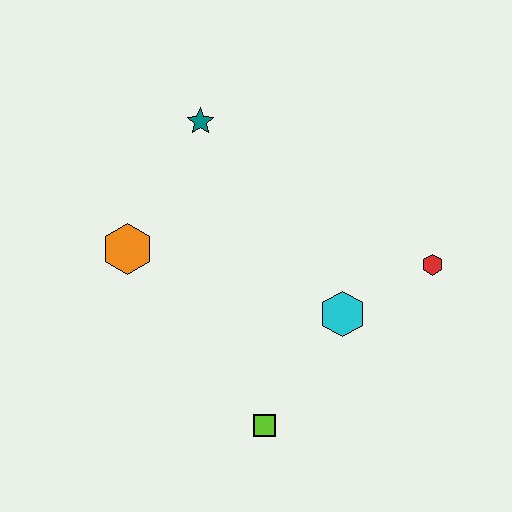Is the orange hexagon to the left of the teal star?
Yes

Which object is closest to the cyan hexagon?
The red hexagon is closest to the cyan hexagon.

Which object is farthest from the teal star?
The lime square is farthest from the teal star.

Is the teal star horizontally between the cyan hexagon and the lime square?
No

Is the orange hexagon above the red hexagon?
Yes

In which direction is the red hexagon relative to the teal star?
The red hexagon is to the right of the teal star.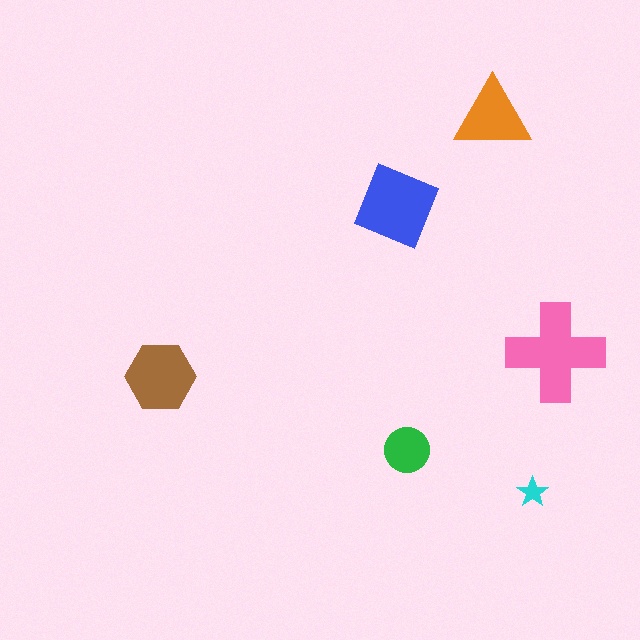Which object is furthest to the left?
The brown hexagon is leftmost.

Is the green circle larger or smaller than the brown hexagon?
Smaller.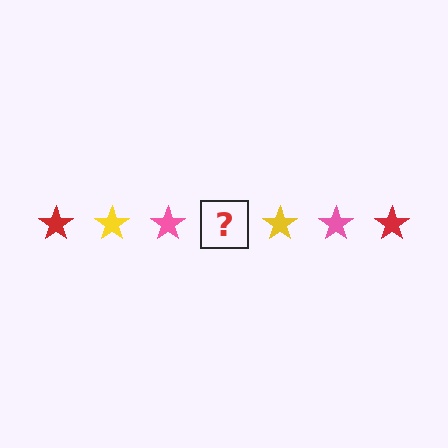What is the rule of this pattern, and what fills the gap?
The rule is that the pattern cycles through red, yellow, pink stars. The gap should be filled with a red star.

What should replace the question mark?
The question mark should be replaced with a red star.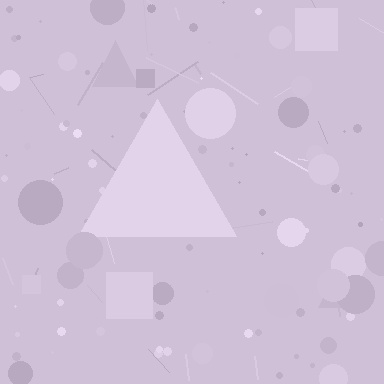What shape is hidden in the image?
A triangle is hidden in the image.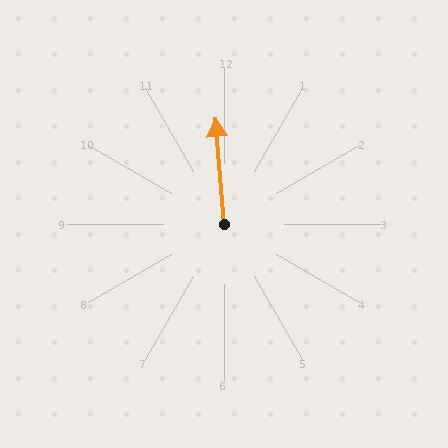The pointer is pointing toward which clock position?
Roughly 12 o'clock.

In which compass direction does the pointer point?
North.